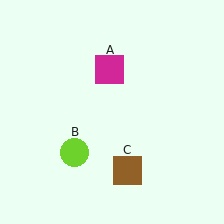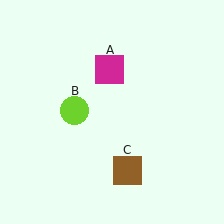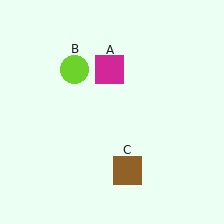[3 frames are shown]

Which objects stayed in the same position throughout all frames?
Magenta square (object A) and brown square (object C) remained stationary.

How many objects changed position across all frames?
1 object changed position: lime circle (object B).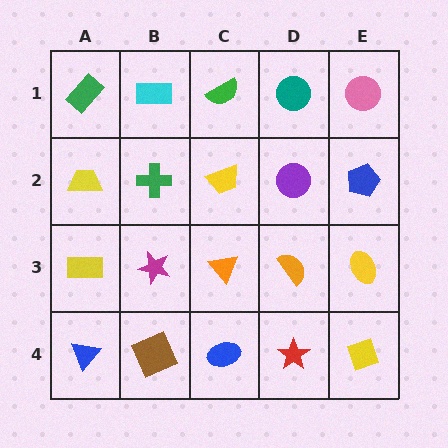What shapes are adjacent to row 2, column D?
A teal circle (row 1, column D), an orange semicircle (row 3, column D), a yellow trapezoid (row 2, column C), a blue pentagon (row 2, column E).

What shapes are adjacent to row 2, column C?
A green semicircle (row 1, column C), an orange triangle (row 3, column C), a green cross (row 2, column B), a purple circle (row 2, column D).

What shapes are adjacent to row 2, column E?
A pink circle (row 1, column E), a yellow ellipse (row 3, column E), a purple circle (row 2, column D).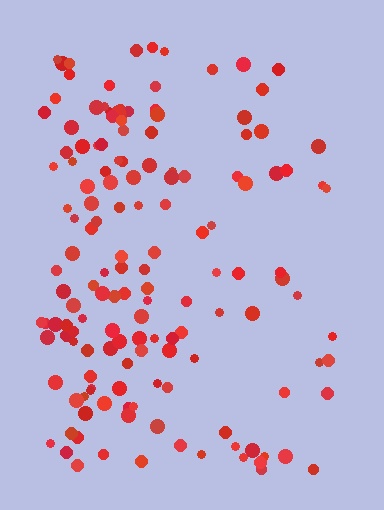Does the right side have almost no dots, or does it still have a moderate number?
Still a moderate number, just noticeably fewer than the left.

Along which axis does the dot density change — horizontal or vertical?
Horizontal.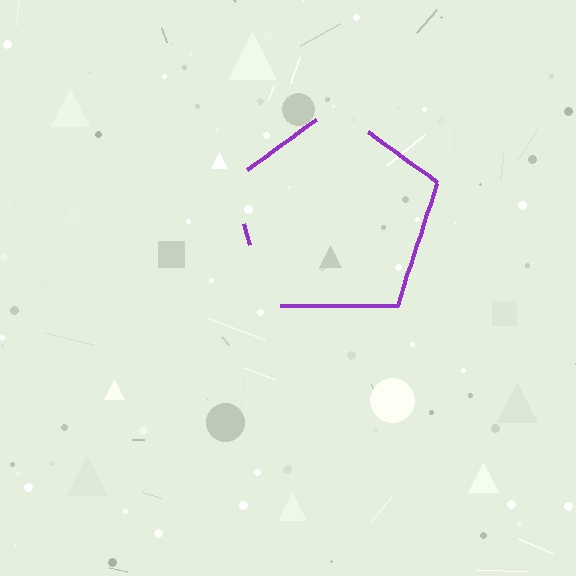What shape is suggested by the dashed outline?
The dashed outline suggests a pentagon.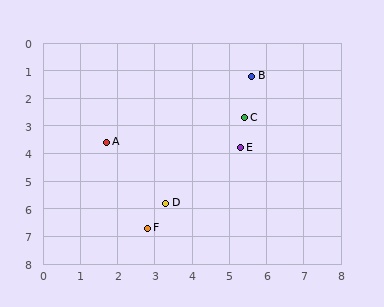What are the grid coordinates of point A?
Point A is at approximately (1.7, 3.6).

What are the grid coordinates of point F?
Point F is at approximately (2.8, 6.7).